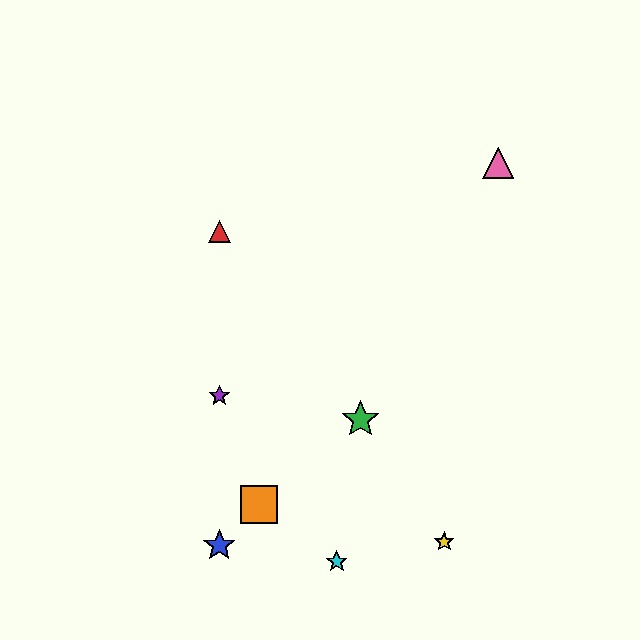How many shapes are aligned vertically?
3 shapes (the red triangle, the blue star, the purple star) are aligned vertically.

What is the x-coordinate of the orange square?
The orange square is at x≈259.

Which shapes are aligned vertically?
The red triangle, the blue star, the purple star are aligned vertically.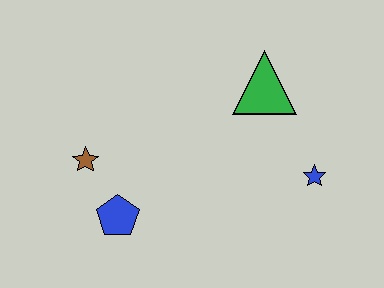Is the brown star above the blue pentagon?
Yes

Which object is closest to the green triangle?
The blue star is closest to the green triangle.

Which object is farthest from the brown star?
The blue star is farthest from the brown star.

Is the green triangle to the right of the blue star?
No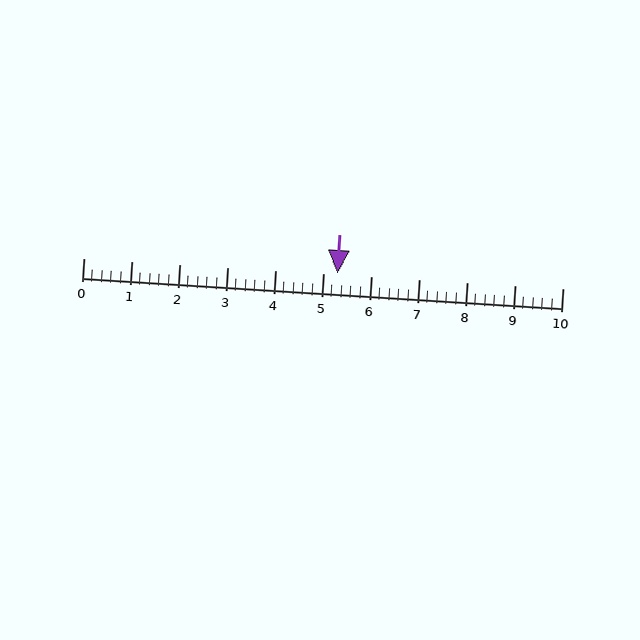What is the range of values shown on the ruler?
The ruler shows values from 0 to 10.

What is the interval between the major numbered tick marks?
The major tick marks are spaced 1 units apart.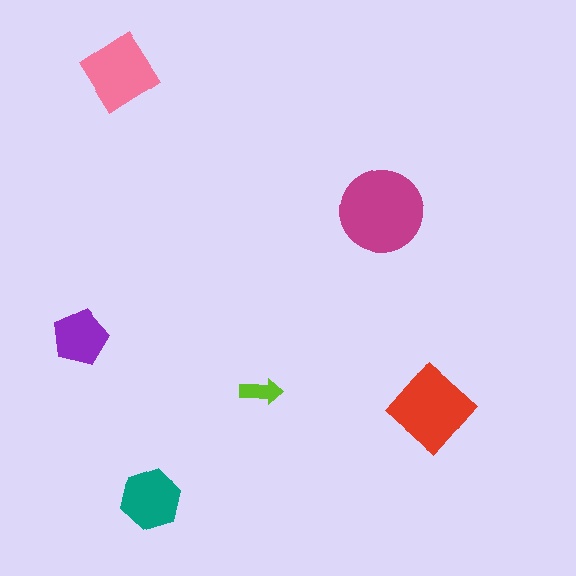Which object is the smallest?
The lime arrow.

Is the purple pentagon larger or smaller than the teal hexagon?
Smaller.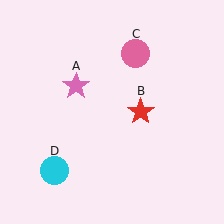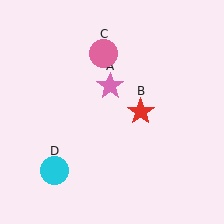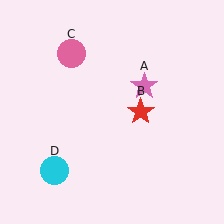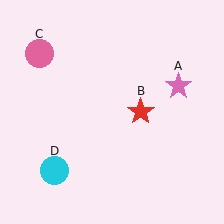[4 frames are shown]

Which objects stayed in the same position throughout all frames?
Red star (object B) and cyan circle (object D) remained stationary.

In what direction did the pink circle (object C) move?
The pink circle (object C) moved left.